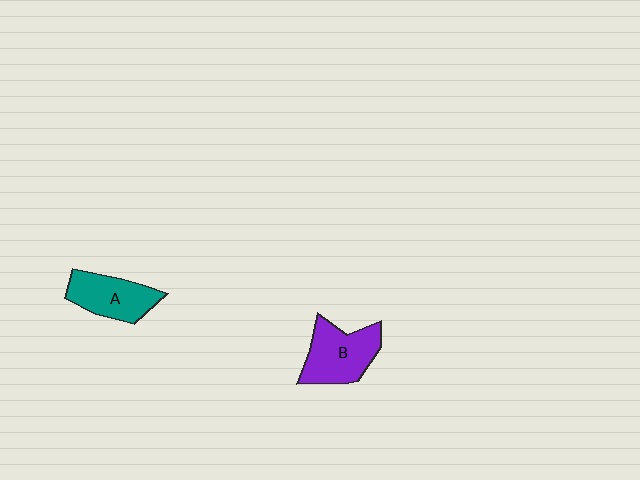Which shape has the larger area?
Shape B (purple).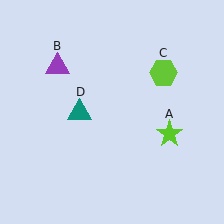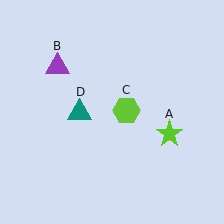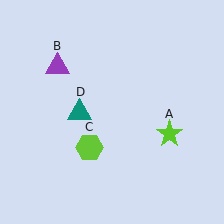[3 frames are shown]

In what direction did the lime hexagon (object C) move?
The lime hexagon (object C) moved down and to the left.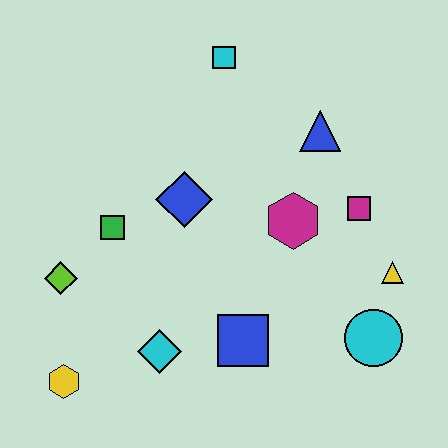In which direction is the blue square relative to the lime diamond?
The blue square is to the right of the lime diamond.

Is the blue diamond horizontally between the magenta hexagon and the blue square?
No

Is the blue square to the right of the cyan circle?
No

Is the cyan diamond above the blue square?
No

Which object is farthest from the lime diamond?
The yellow triangle is farthest from the lime diamond.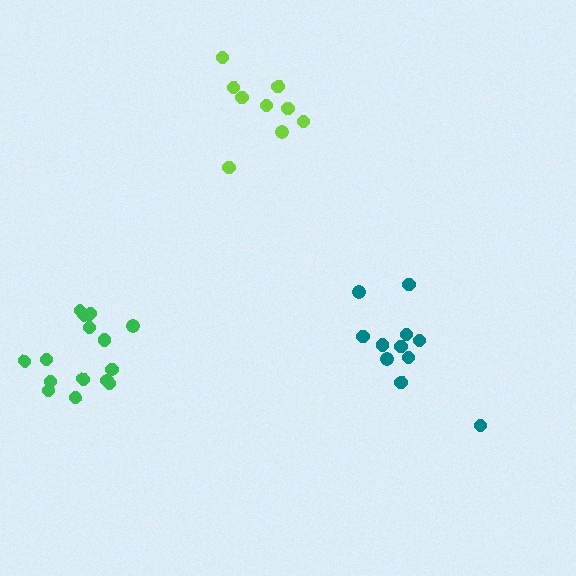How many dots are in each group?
Group 1: 11 dots, Group 2: 15 dots, Group 3: 9 dots (35 total).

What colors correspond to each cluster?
The clusters are colored: teal, green, lime.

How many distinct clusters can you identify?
There are 3 distinct clusters.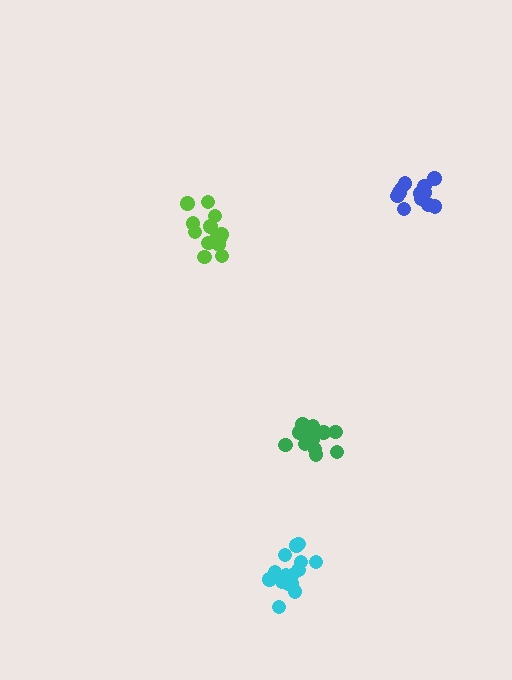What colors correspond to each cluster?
The clusters are colored: lime, blue, green, cyan.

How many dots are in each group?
Group 1: 14 dots, Group 2: 12 dots, Group 3: 14 dots, Group 4: 15 dots (55 total).